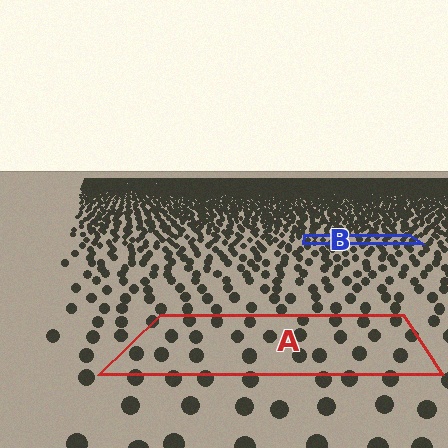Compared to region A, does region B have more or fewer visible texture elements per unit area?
Region B has more texture elements per unit area — they are packed more densely because it is farther away.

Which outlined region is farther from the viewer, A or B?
Region B is farther from the viewer — the texture elements inside it appear smaller and more densely packed.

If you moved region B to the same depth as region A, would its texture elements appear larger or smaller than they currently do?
They would appear larger. At a closer depth, the same texture elements are projected at a bigger on-screen size.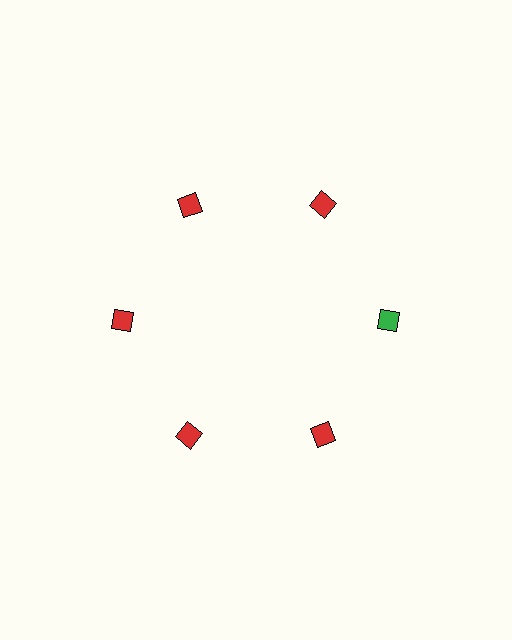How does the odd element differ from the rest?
It has a different color: green instead of red.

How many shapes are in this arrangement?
There are 6 shapes arranged in a ring pattern.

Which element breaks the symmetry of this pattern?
The green diamond at roughly the 3 o'clock position breaks the symmetry. All other shapes are red diamonds.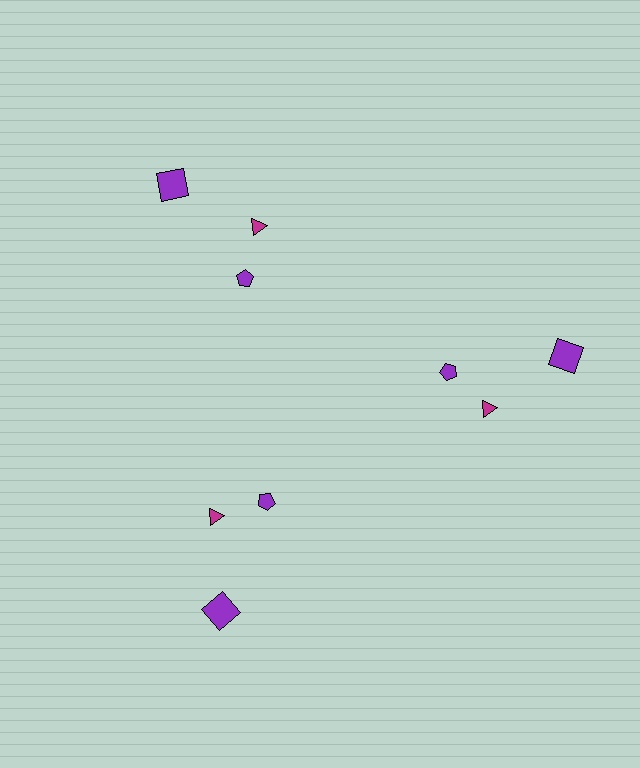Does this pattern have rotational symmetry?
Yes, this pattern has 3-fold rotational symmetry. It looks the same after rotating 120 degrees around the center.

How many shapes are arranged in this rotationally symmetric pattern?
There are 9 shapes, arranged in 3 groups of 3.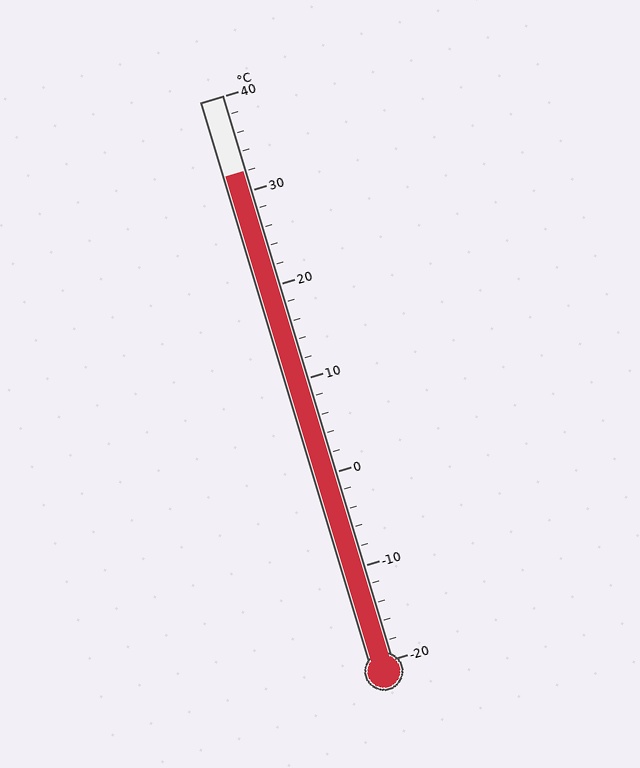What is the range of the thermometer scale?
The thermometer scale ranges from -20°C to 40°C.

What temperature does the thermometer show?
The thermometer shows approximately 32°C.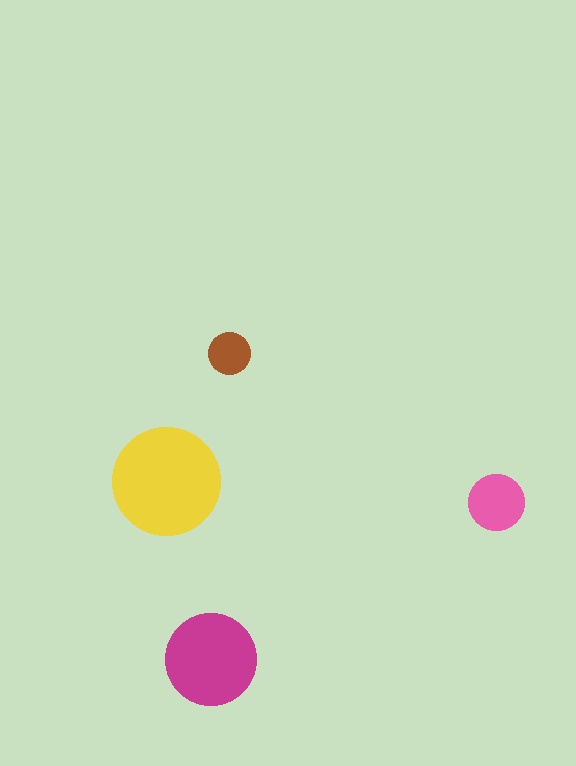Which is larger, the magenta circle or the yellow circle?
The yellow one.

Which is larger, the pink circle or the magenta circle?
The magenta one.